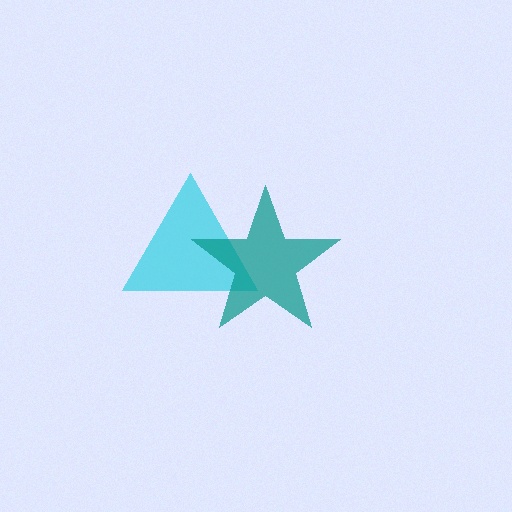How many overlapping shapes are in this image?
There are 2 overlapping shapes in the image.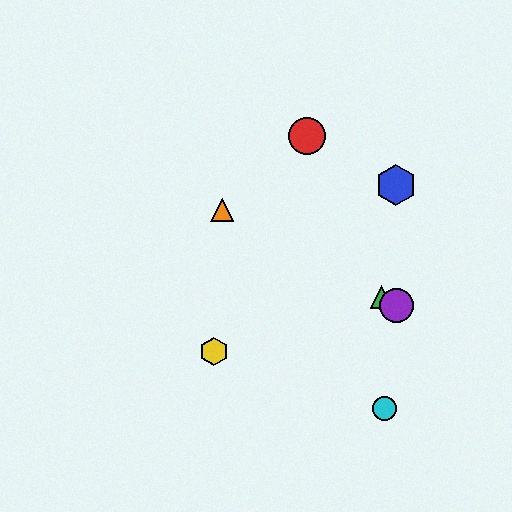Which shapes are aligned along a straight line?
The green triangle, the purple circle, the orange triangle are aligned along a straight line.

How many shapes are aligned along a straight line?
3 shapes (the green triangle, the purple circle, the orange triangle) are aligned along a straight line.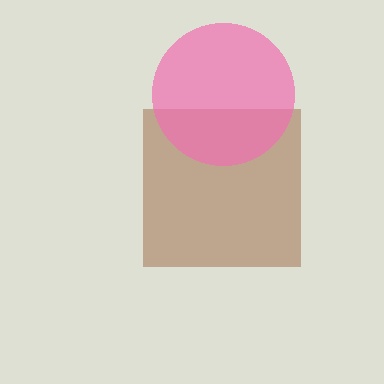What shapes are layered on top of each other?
The layered shapes are: a brown square, a pink circle.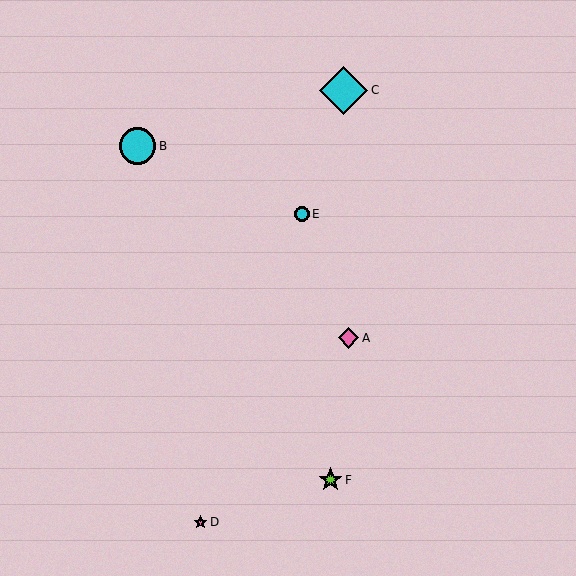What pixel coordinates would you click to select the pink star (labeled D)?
Click at (201, 522) to select the pink star D.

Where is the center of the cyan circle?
The center of the cyan circle is at (302, 214).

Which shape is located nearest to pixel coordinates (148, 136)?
The cyan circle (labeled B) at (138, 146) is nearest to that location.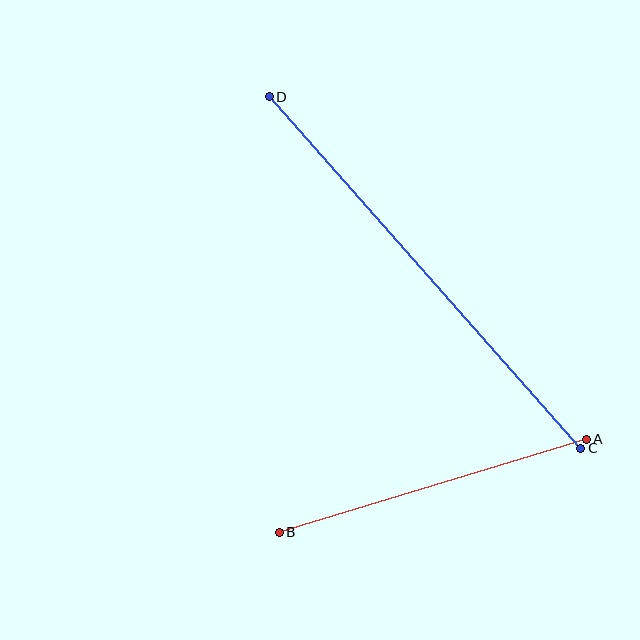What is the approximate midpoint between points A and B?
The midpoint is at approximately (433, 486) pixels.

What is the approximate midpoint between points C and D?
The midpoint is at approximately (425, 272) pixels.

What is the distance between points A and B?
The distance is approximately 321 pixels.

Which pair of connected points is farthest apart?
Points C and D are farthest apart.